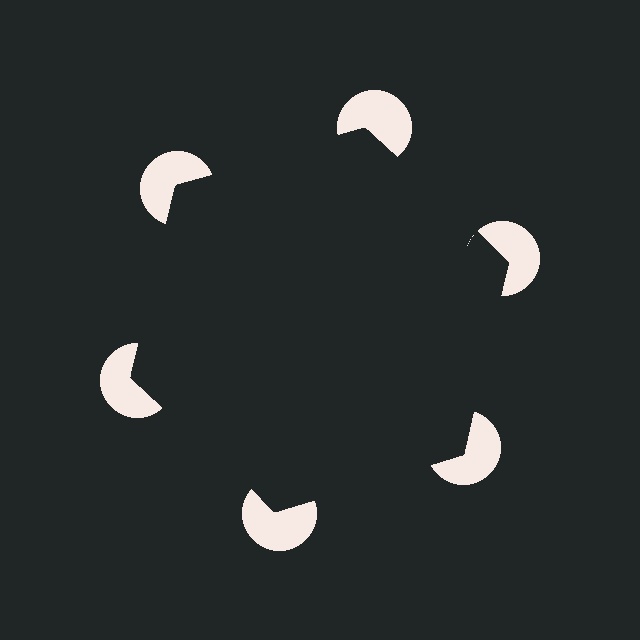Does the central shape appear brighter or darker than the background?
It typically appears slightly darker than the background, even though no actual brightness change is drawn.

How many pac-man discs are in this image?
There are 6 — one at each vertex of the illusory hexagon.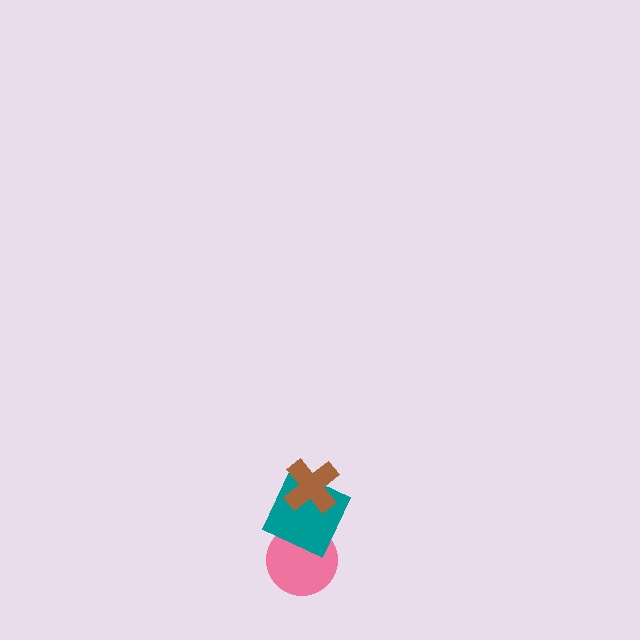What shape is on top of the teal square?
The brown cross is on top of the teal square.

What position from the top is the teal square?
The teal square is 2nd from the top.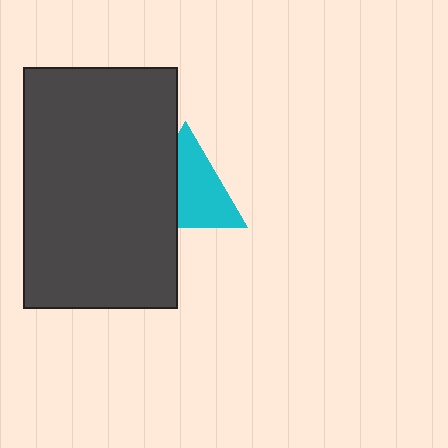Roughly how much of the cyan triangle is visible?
About half of it is visible (roughly 62%).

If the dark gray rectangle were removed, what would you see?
You would see the complete cyan triangle.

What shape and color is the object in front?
The object in front is a dark gray rectangle.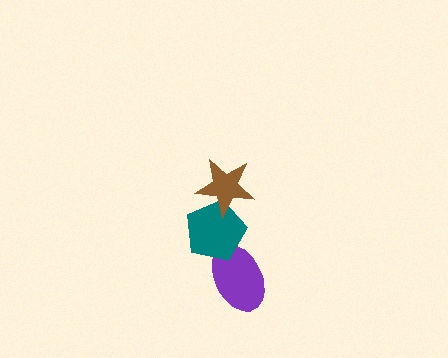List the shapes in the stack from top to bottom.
From top to bottom: the brown star, the teal pentagon, the purple ellipse.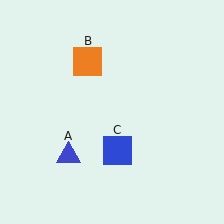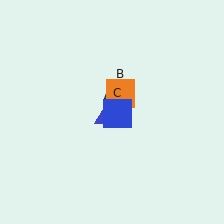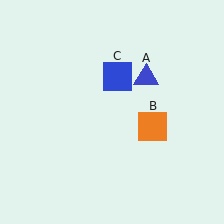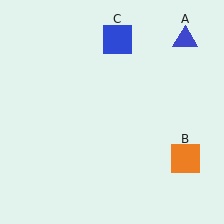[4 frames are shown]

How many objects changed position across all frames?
3 objects changed position: blue triangle (object A), orange square (object B), blue square (object C).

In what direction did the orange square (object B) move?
The orange square (object B) moved down and to the right.